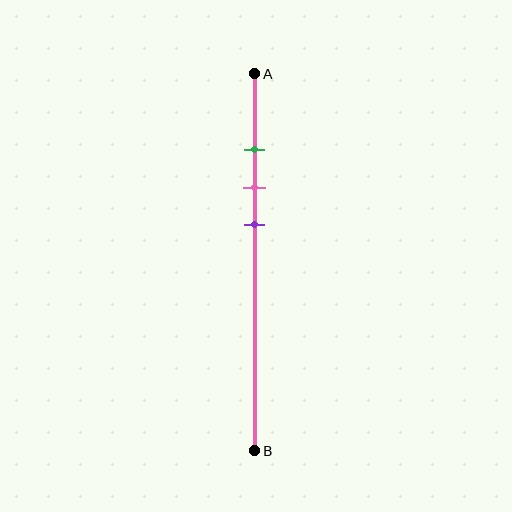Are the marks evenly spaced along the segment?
Yes, the marks are approximately evenly spaced.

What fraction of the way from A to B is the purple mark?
The purple mark is approximately 40% (0.4) of the way from A to B.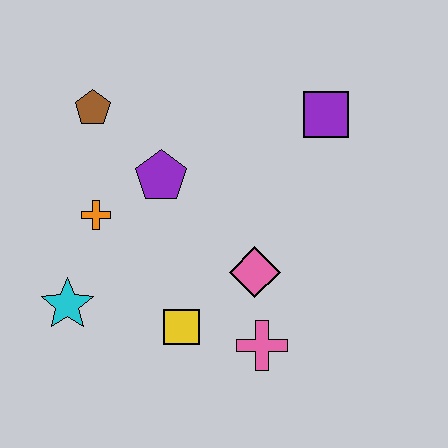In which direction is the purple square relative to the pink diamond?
The purple square is above the pink diamond.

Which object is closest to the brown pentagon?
The purple pentagon is closest to the brown pentagon.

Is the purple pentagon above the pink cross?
Yes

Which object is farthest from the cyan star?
The purple square is farthest from the cyan star.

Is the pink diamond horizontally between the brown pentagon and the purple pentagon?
No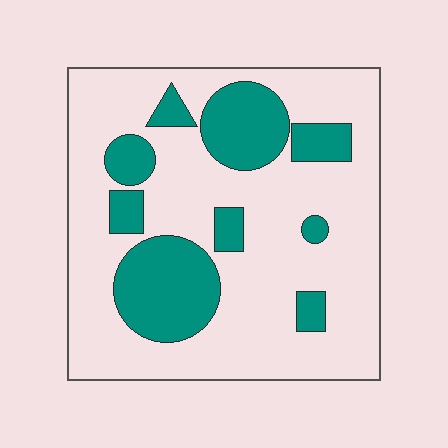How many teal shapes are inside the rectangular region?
9.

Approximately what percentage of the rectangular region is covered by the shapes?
Approximately 25%.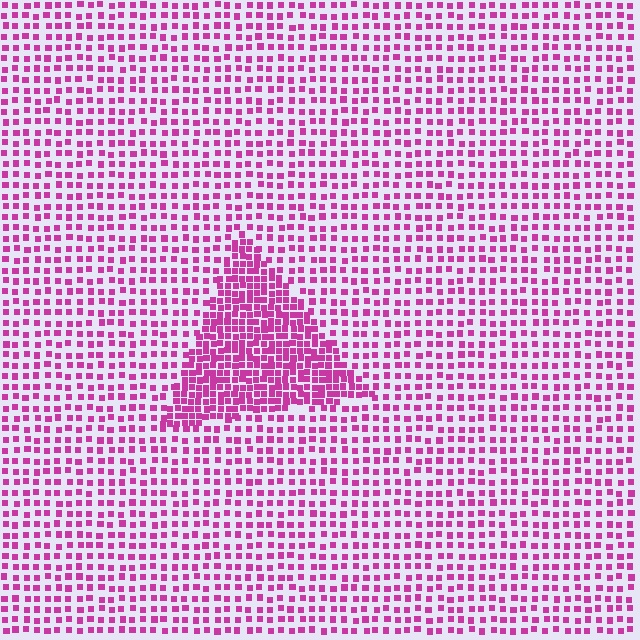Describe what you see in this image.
The image contains small magenta elements arranged at two different densities. A triangle-shaped region is visible where the elements are more densely packed than the surrounding area.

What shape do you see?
I see a triangle.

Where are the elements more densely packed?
The elements are more densely packed inside the triangle boundary.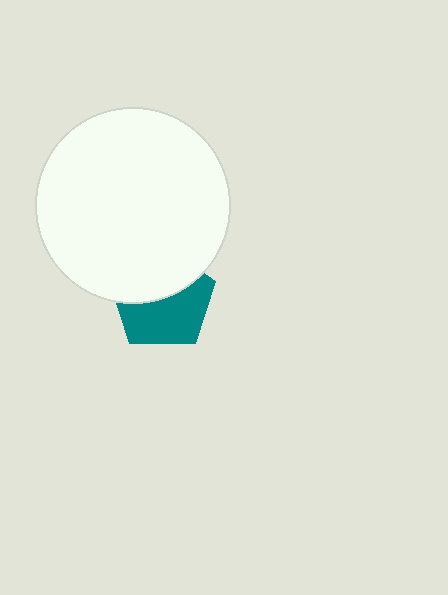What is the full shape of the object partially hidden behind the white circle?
The partially hidden object is a teal pentagon.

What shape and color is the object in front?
The object in front is a white circle.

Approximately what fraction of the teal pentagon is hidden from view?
Roughly 46% of the teal pentagon is hidden behind the white circle.